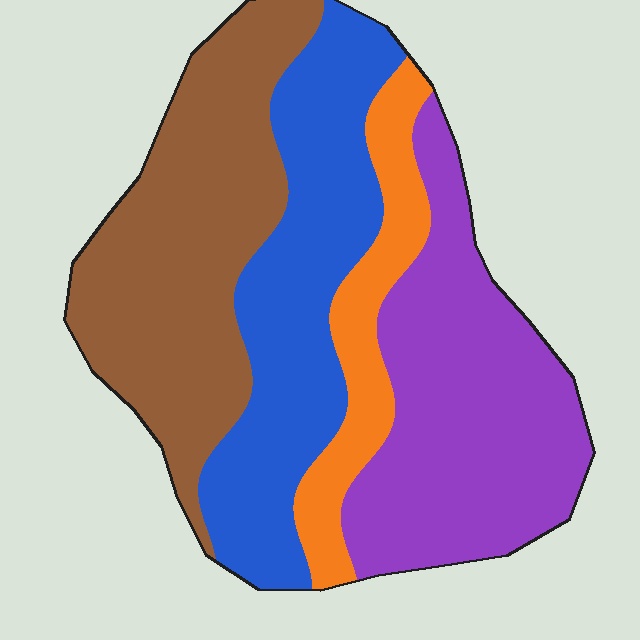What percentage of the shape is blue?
Blue takes up about one quarter (1/4) of the shape.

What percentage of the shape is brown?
Brown covers about 30% of the shape.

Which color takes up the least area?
Orange, at roughly 10%.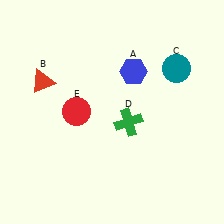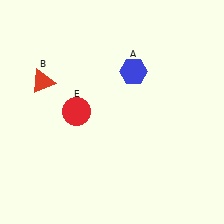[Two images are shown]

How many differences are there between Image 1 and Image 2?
There are 2 differences between the two images.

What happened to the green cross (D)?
The green cross (D) was removed in Image 2. It was in the bottom-right area of Image 1.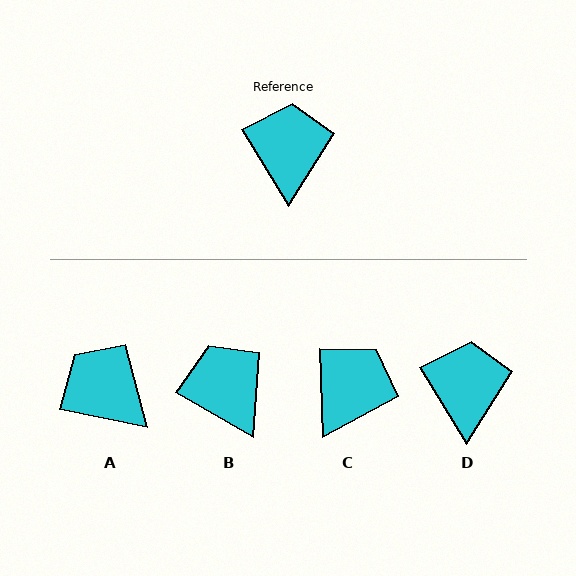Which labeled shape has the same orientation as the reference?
D.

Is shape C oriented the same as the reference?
No, it is off by about 29 degrees.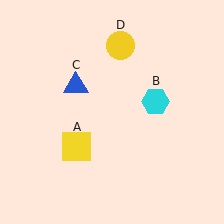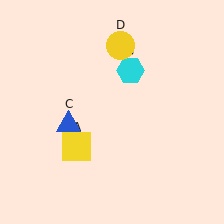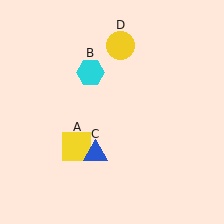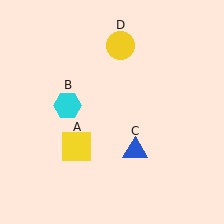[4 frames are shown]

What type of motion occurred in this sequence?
The cyan hexagon (object B), blue triangle (object C) rotated counterclockwise around the center of the scene.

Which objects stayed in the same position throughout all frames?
Yellow square (object A) and yellow circle (object D) remained stationary.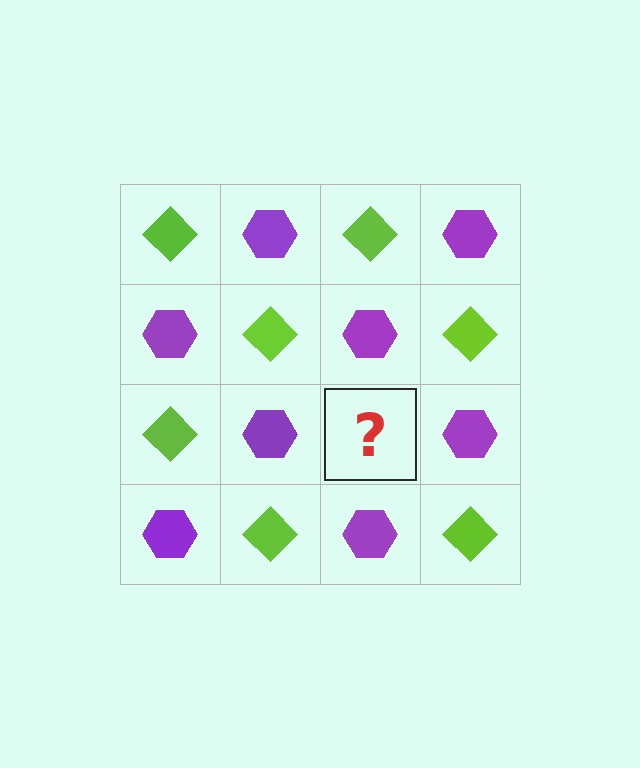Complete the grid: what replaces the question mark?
The question mark should be replaced with a lime diamond.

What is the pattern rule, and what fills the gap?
The rule is that it alternates lime diamond and purple hexagon in a checkerboard pattern. The gap should be filled with a lime diamond.